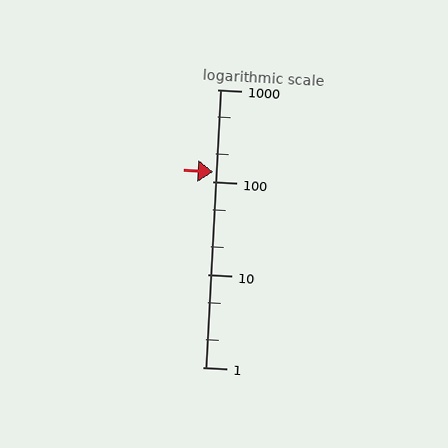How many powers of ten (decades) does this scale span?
The scale spans 3 decades, from 1 to 1000.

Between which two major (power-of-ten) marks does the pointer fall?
The pointer is between 100 and 1000.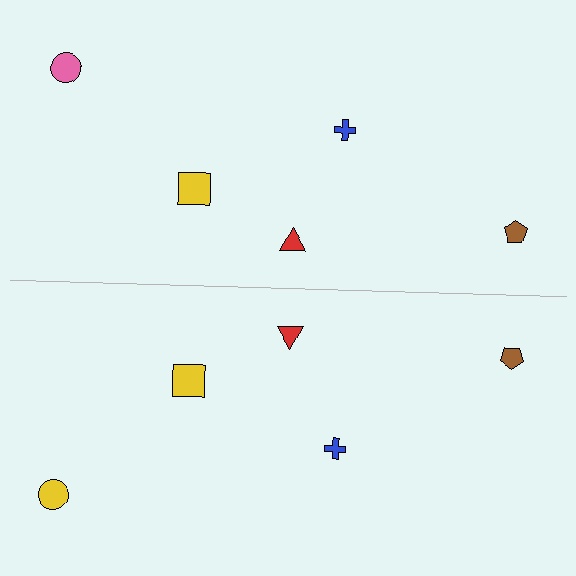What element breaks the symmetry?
The yellow circle on the bottom side breaks the symmetry — its mirror counterpart is pink.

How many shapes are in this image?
There are 10 shapes in this image.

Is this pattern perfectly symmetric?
No, the pattern is not perfectly symmetric. The yellow circle on the bottom side breaks the symmetry — its mirror counterpart is pink.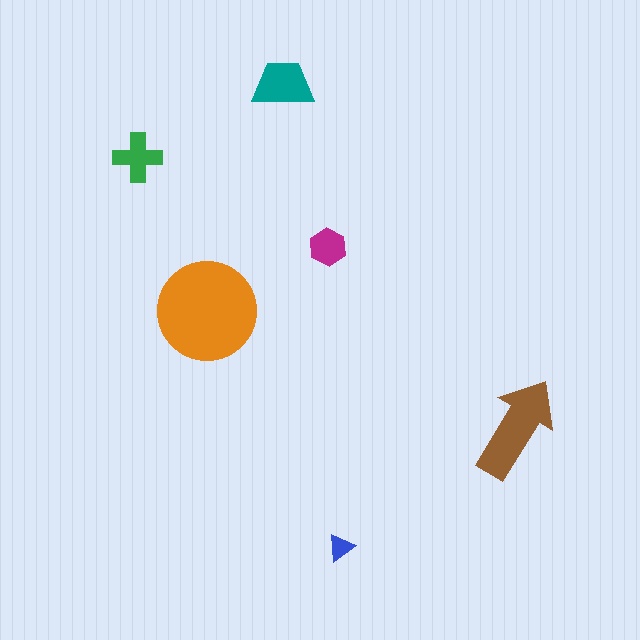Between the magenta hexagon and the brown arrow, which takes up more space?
The brown arrow.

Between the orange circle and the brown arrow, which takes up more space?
The orange circle.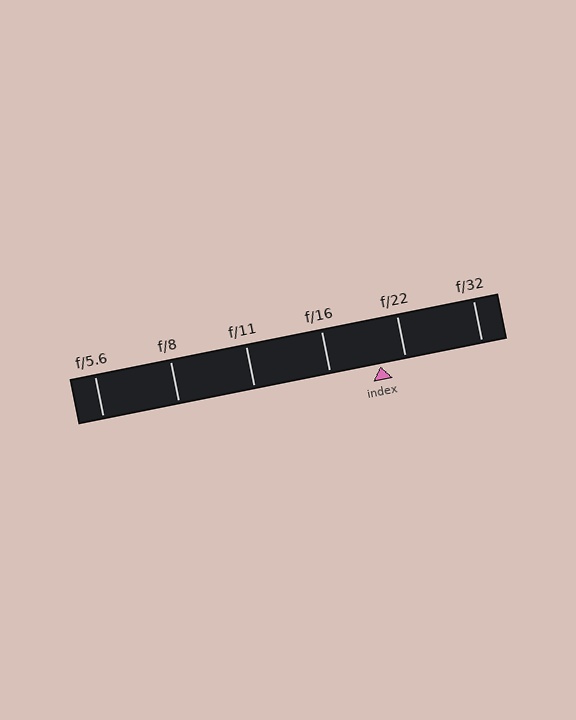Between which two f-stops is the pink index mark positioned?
The index mark is between f/16 and f/22.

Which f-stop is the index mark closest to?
The index mark is closest to f/22.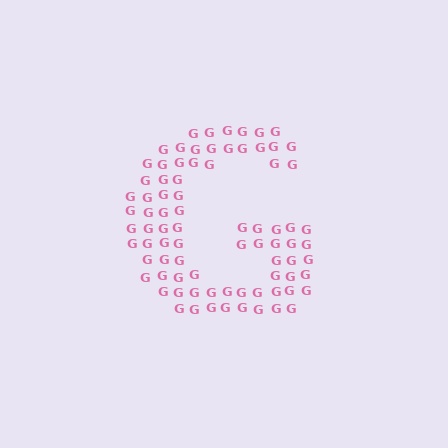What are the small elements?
The small elements are letter G's.